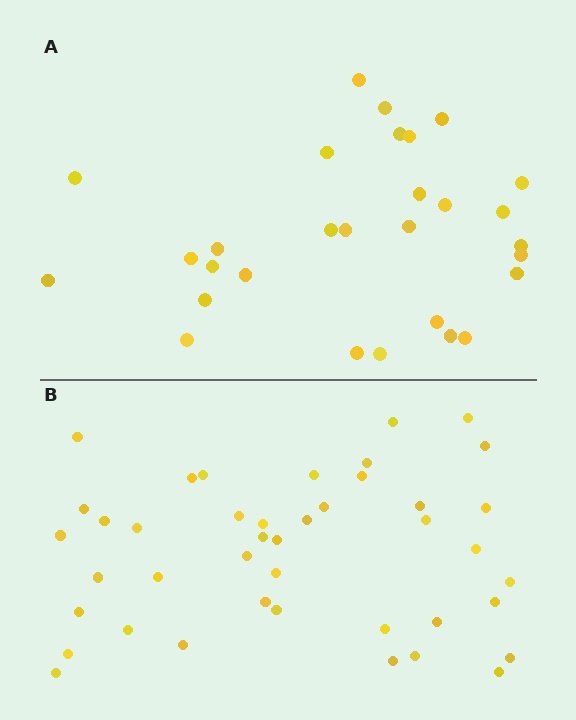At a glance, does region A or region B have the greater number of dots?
Region B (the bottom region) has more dots.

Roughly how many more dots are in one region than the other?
Region B has approximately 15 more dots than region A.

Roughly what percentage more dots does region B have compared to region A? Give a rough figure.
About 45% more.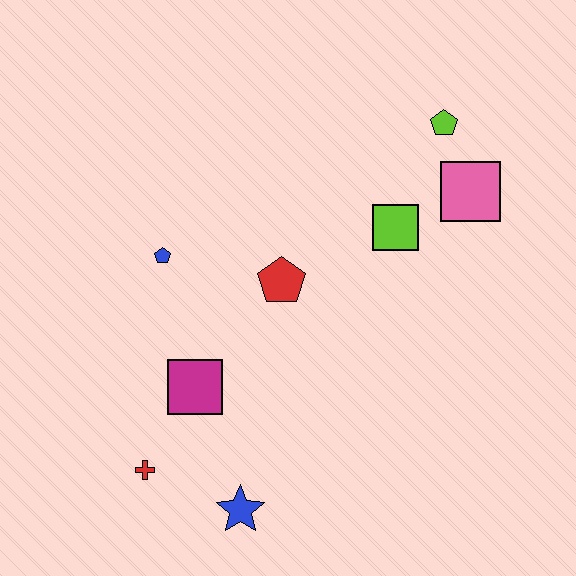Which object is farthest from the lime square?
The red cross is farthest from the lime square.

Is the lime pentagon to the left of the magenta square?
No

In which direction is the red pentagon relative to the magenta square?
The red pentagon is above the magenta square.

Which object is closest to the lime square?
The pink square is closest to the lime square.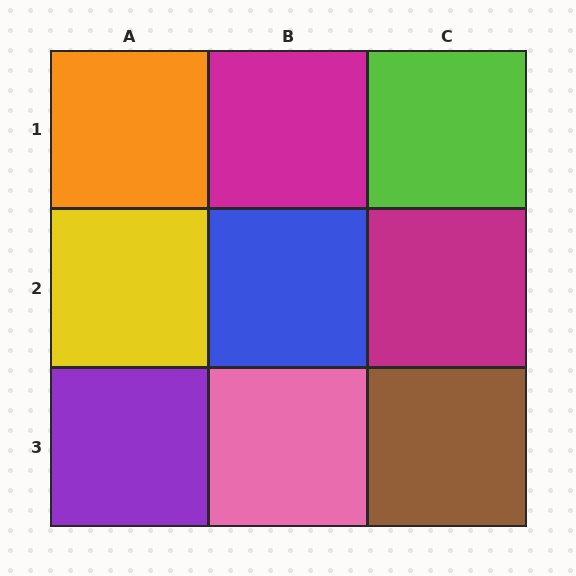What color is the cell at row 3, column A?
Purple.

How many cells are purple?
1 cell is purple.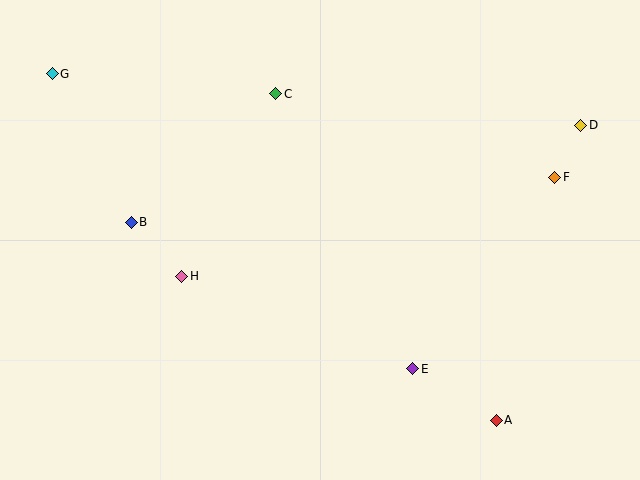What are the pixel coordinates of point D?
Point D is at (581, 125).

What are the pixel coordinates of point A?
Point A is at (496, 420).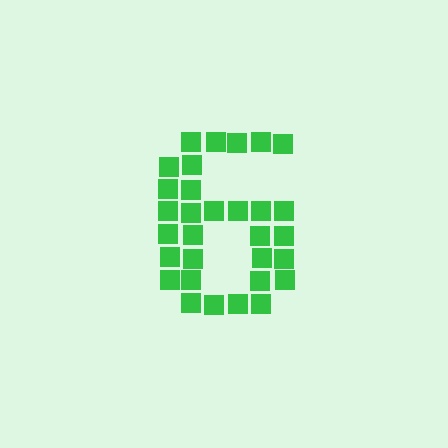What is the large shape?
The large shape is the digit 6.